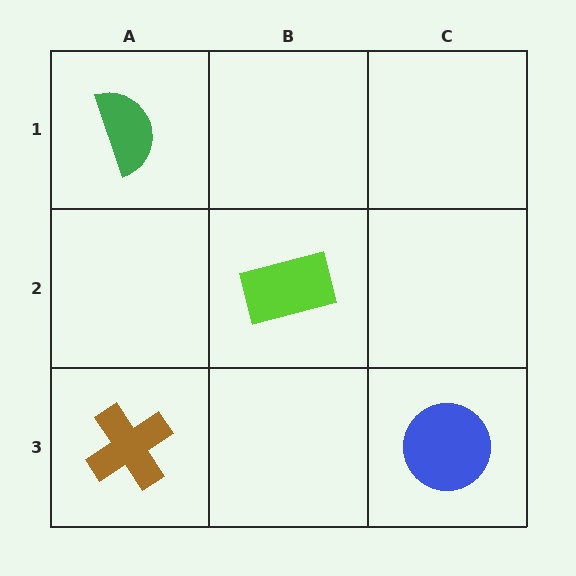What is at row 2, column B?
A lime rectangle.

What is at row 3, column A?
A brown cross.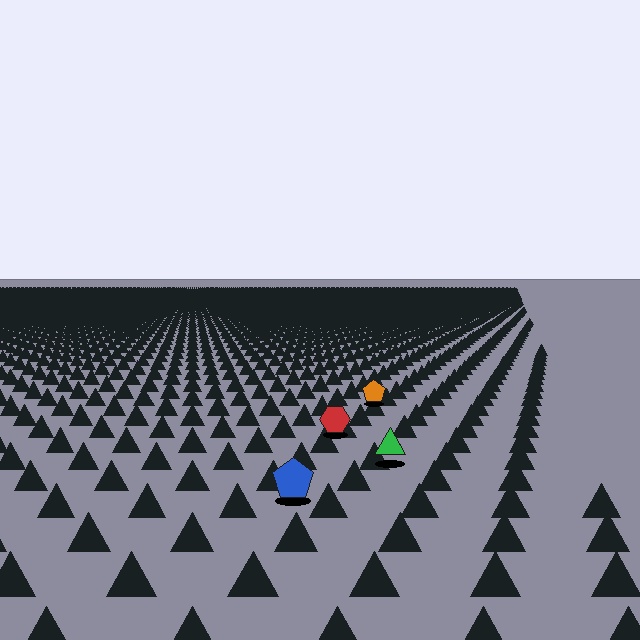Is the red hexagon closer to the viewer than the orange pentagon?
Yes. The red hexagon is closer — you can tell from the texture gradient: the ground texture is coarser near it.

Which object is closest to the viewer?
The blue pentagon is closest. The texture marks near it are larger and more spread out.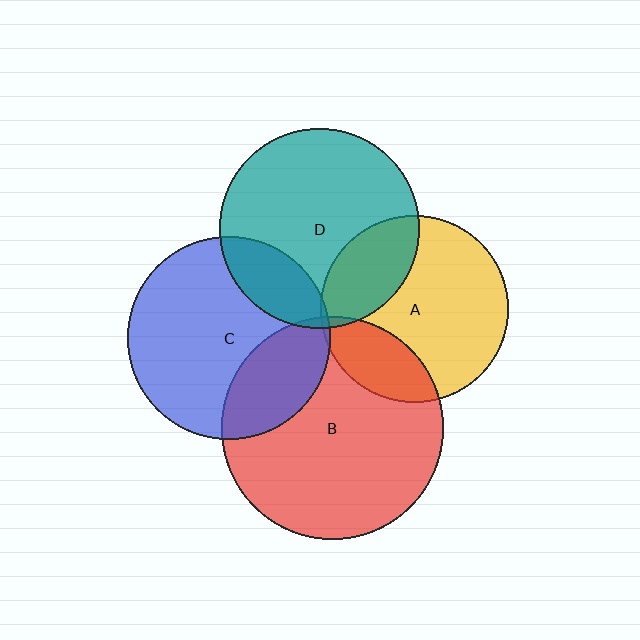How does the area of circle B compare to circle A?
Approximately 1.4 times.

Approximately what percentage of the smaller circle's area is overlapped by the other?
Approximately 25%.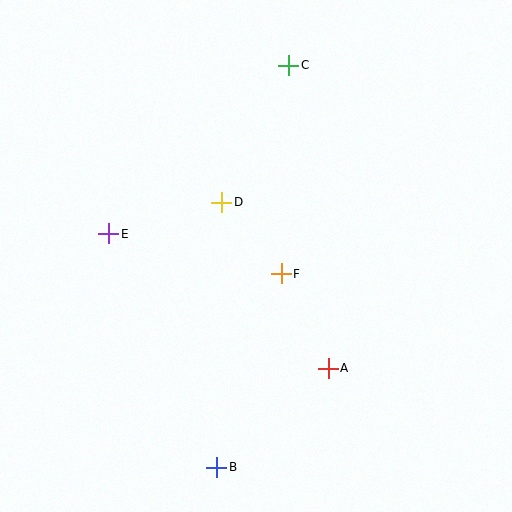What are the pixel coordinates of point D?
Point D is at (222, 203).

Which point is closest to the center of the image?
Point F at (281, 274) is closest to the center.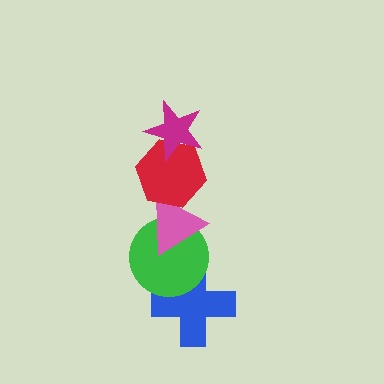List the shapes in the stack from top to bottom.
From top to bottom: the magenta star, the red hexagon, the pink triangle, the green circle, the blue cross.